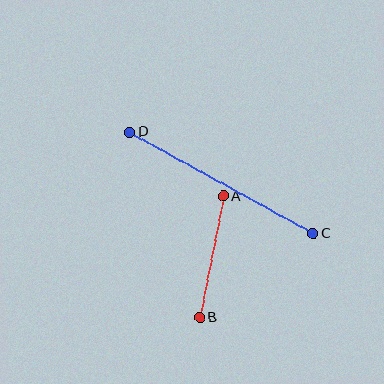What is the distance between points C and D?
The distance is approximately 209 pixels.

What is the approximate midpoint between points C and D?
The midpoint is at approximately (221, 183) pixels.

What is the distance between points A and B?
The distance is approximately 124 pixels.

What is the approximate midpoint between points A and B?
The midpoint is at approximately (212, 257) pixels.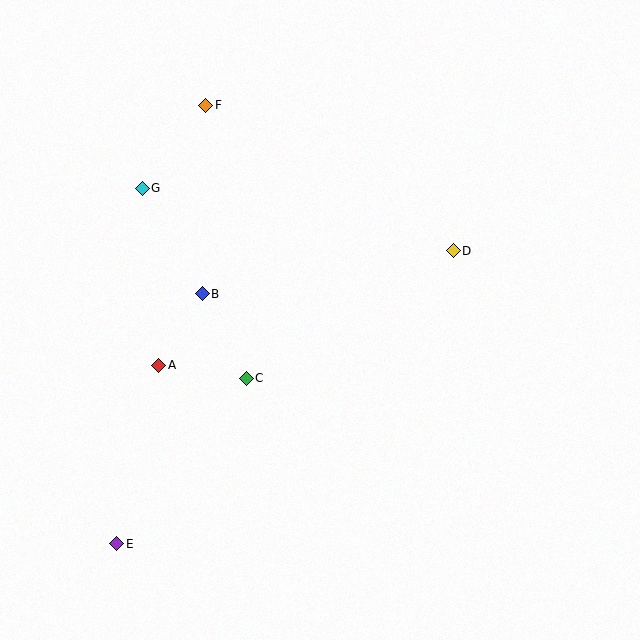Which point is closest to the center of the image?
Point C at (246, 378) is closest to the center.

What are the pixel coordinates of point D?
Point D is at (453, 251).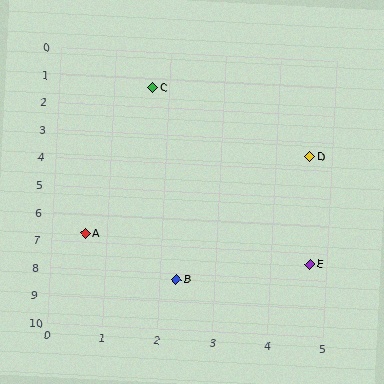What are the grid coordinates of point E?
Point E is at approximately (4.7, 7.4).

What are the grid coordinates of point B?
Point B is at approximately (2.3, 8.2).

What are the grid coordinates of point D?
Point D is at approximately (4.6, 3.5).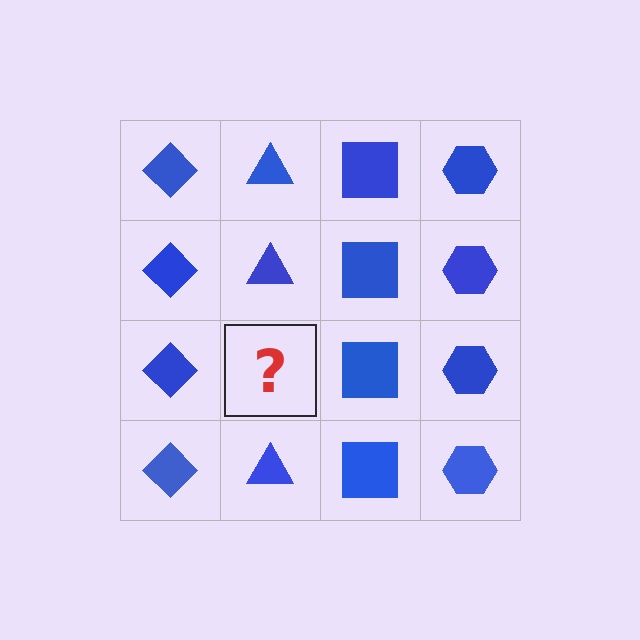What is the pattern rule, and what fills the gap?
The rule is that each column has a consistent shape. The gap should be filled with a blue triangle.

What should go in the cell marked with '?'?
The missing cell should contain a blue triangle.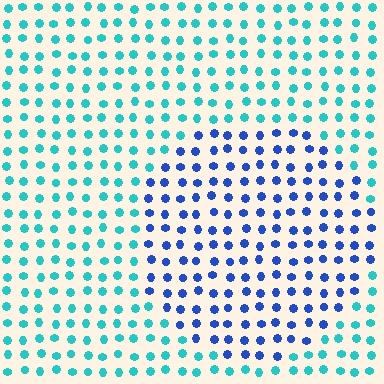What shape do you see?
I see a circle.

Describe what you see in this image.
The image is filled with small cyan elements in a uniform arrangement. A circle-shaped region is visible where the elements are tinted to a slightly different hue, forming a subtle color boundary.